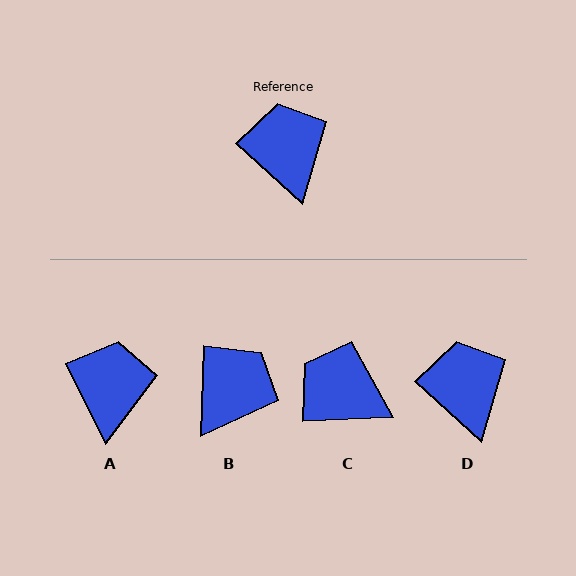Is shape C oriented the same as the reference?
No, it is off by about 45 degrees.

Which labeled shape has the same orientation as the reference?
D.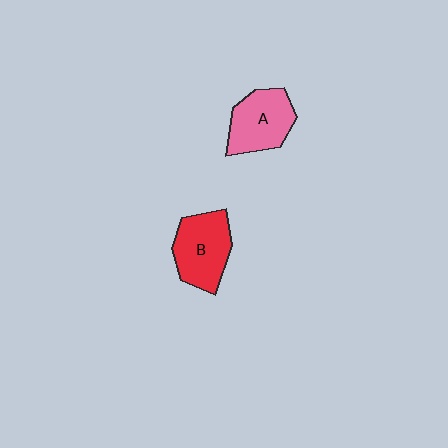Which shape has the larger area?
Shape B (red).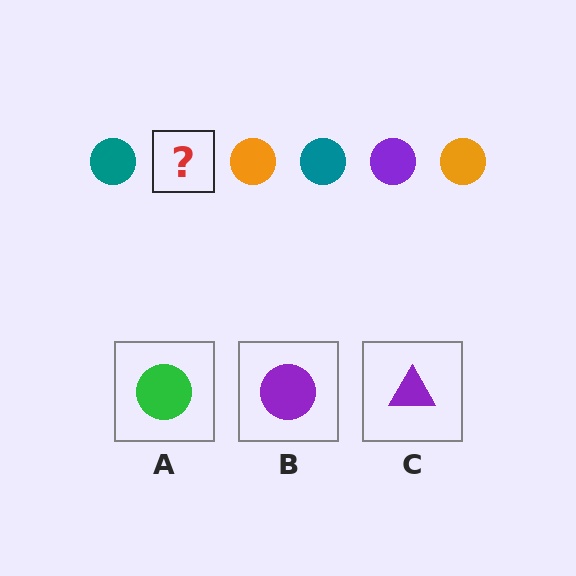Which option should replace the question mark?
Option B.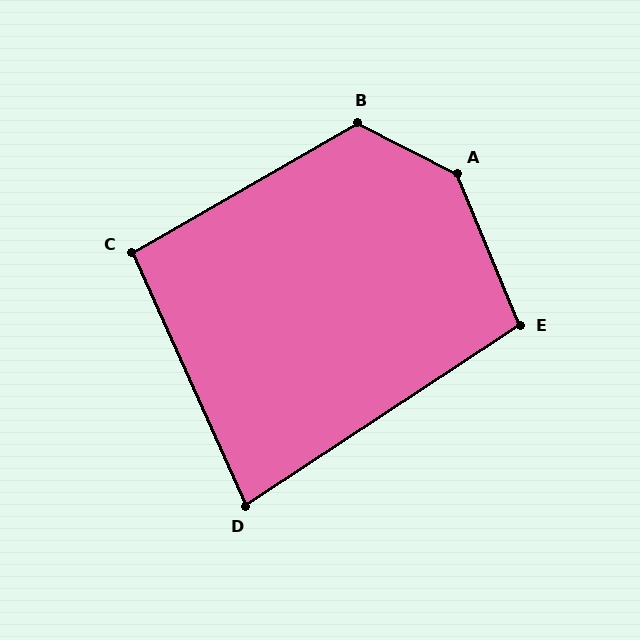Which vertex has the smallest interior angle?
D, at approximately 81 degrees.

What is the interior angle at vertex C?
Approximately 96 degrees (obtuse).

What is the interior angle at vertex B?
Approximately 123 degrees (obtuse).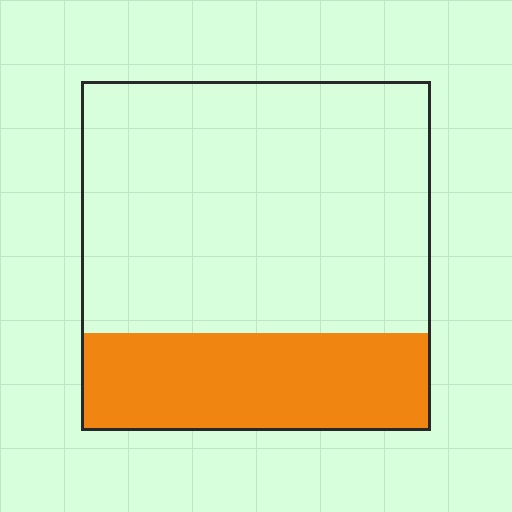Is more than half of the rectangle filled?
No.